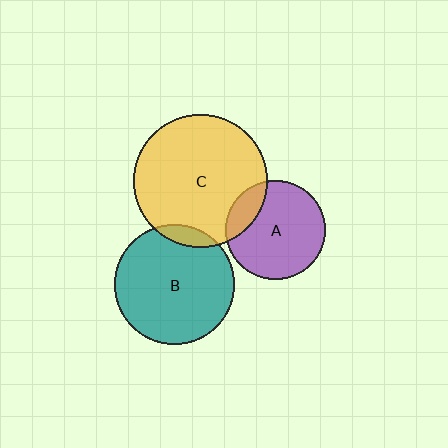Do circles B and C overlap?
Yes.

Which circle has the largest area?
Circle C (yellow).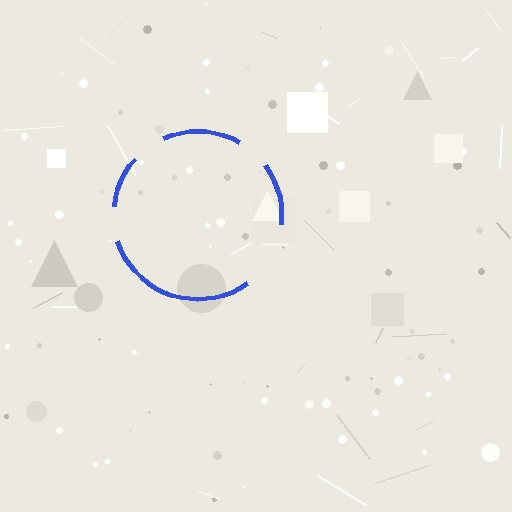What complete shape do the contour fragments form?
The contour fragments form a circle.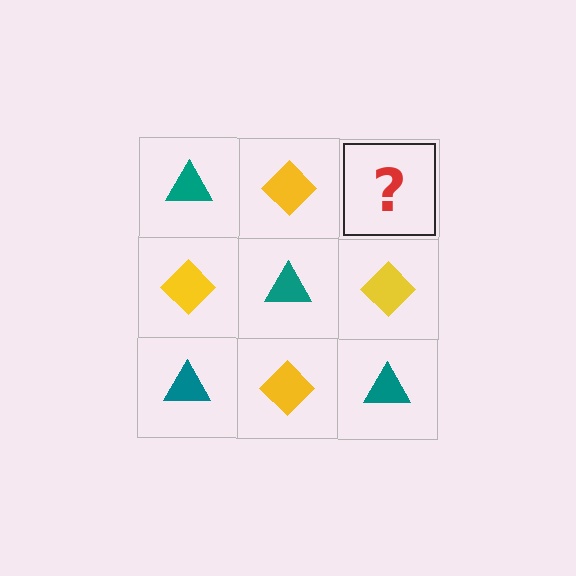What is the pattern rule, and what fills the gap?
The rule is that it alternates teal triangle and yellow diamond in a checkerboard pattern. The gap should be filled with a teal triangle.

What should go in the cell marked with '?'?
The missing cell should contain a teal triangle.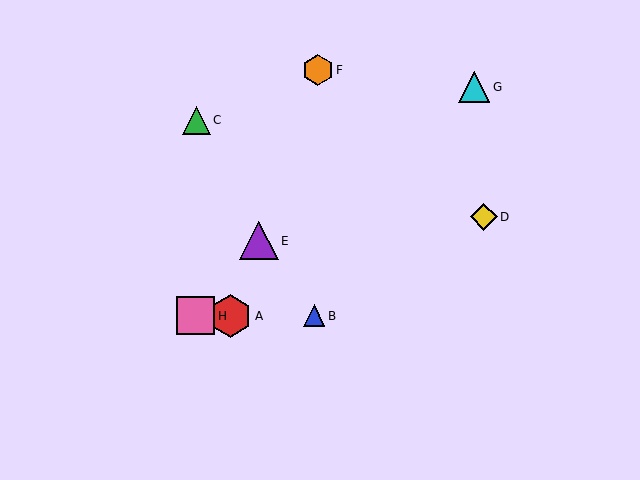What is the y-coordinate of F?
Object F is at y≈70.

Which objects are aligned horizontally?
Objects A, B, H are aligned horizontally.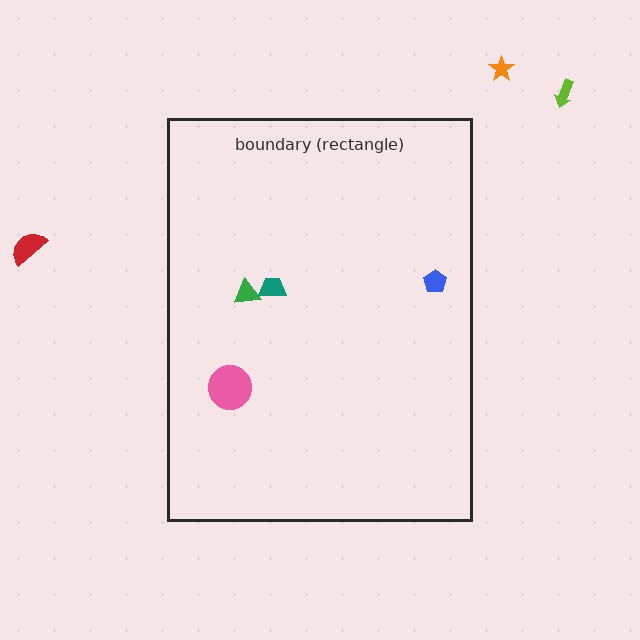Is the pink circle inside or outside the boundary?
Inside.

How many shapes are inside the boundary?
4 inside, 3 outside.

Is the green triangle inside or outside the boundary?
Inside.